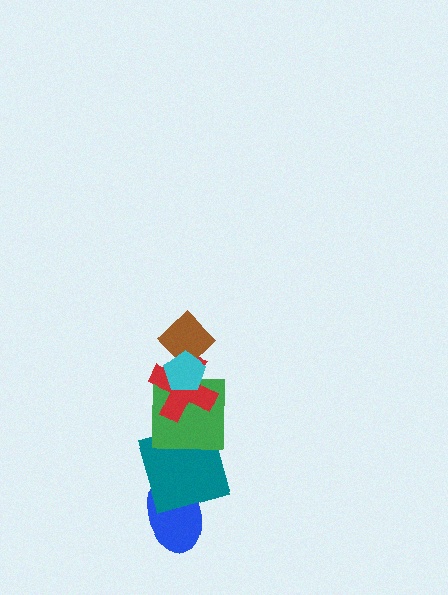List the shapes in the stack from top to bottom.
From top to bottom: the cyan pentagon, the brown diamond, the red cross, the green square, the teal square, the blue ellipse.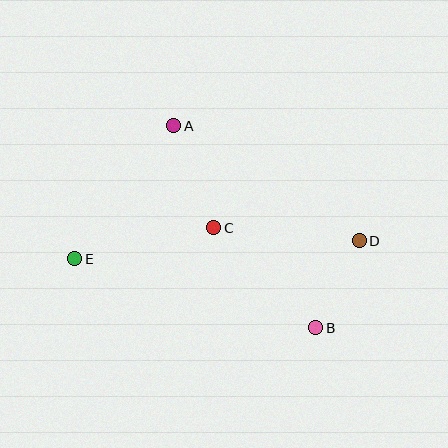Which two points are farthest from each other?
Points D and E are farthest from each other.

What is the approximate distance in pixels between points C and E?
The distance between C and E is approximately 142 pixels.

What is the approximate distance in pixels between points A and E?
The distance between A and E is approximately 166 pixels.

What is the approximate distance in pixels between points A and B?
The distance between A and B is approximately 247 pixels.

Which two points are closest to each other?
Points B and D are closest to each other.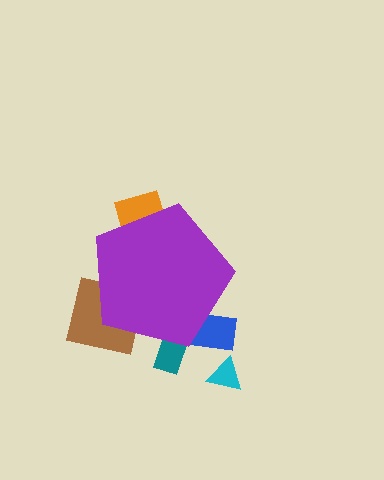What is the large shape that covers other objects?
A purple pentagon.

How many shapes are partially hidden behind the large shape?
4 shapes are partially hidden.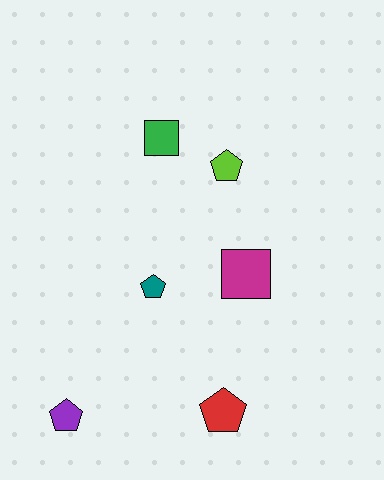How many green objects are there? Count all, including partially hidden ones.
There is 1 green object.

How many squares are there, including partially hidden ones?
There are 2 squares.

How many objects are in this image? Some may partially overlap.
There are 6 objects.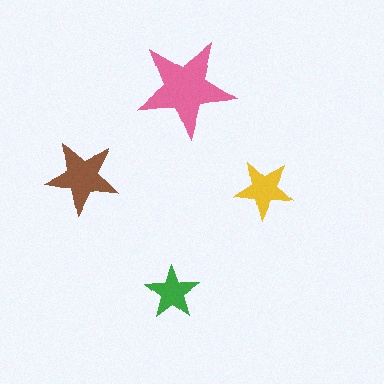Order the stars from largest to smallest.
the pink one, the brown one, the yellow one, the green one.